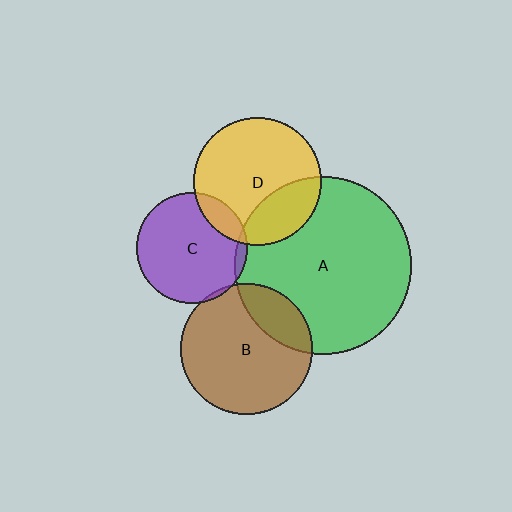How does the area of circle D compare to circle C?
Approximately 1.3 times.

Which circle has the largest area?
Circle A (green).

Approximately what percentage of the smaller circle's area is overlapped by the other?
Approximately 5%.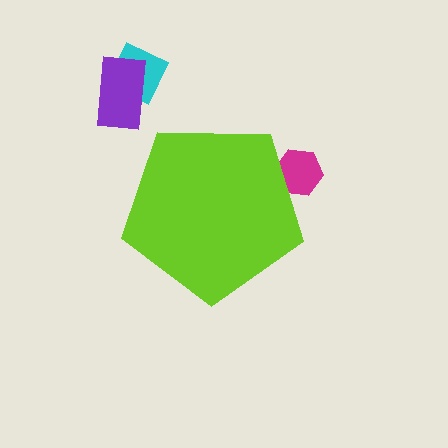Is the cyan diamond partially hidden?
No, the cyan diamond is fully visible.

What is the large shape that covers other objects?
A lime pentagon.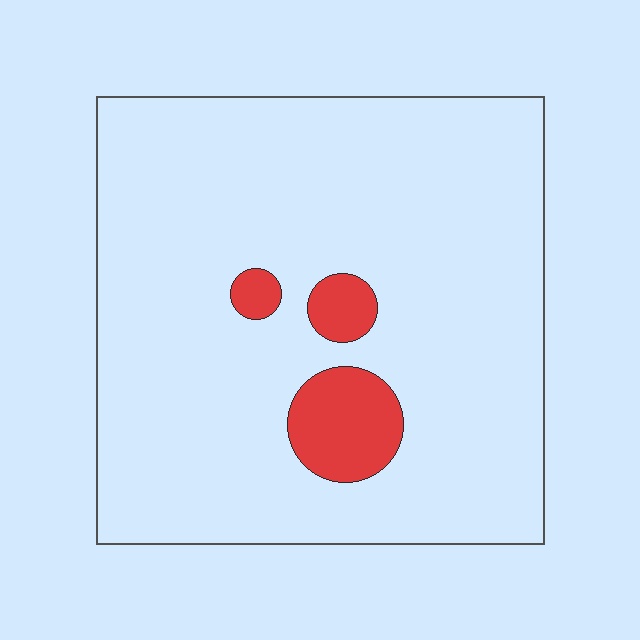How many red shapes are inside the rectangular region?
3.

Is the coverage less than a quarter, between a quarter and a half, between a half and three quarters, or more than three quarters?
Less than a quarter.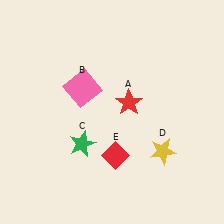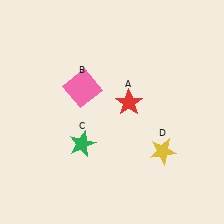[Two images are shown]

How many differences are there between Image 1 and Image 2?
There is 1 difference between the two images.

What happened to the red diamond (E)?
The red diamond (E) was removed in Image 2. It was in the bottom-right area of Image 1.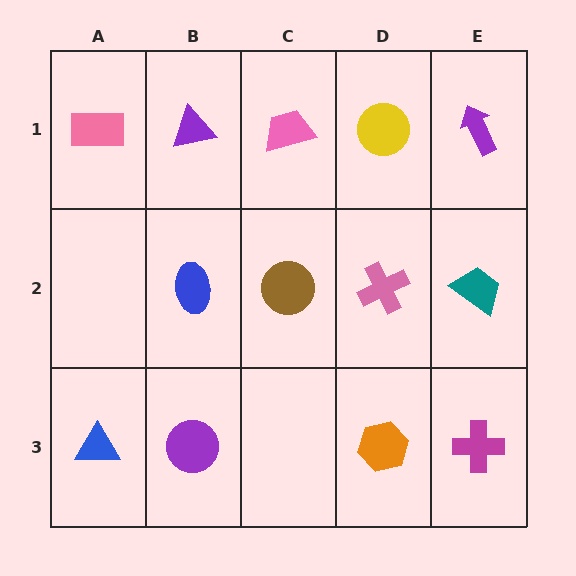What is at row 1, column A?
A pink rectangle.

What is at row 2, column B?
A blue ellipse.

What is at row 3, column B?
A purple circle.